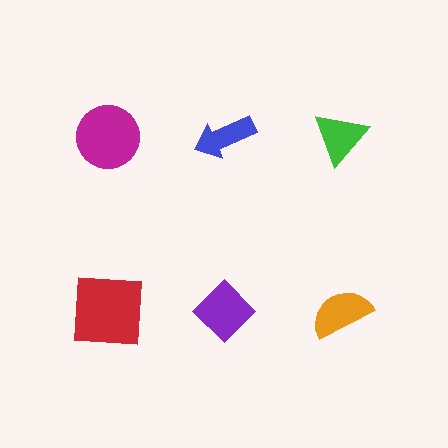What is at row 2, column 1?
A red square.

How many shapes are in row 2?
3 shapes.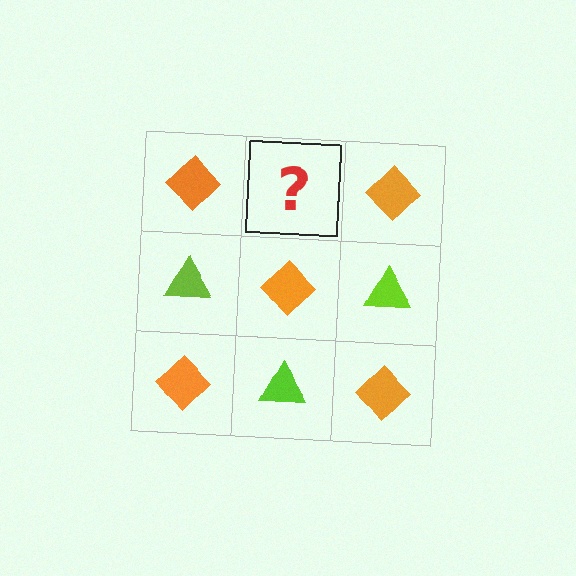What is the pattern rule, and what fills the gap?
The rule is that it alternates orange diamond and lime triangle in a checkerboard pattern. The gap should be filled with a lime triangle.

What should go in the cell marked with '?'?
The missing cell should contain a lime triangle.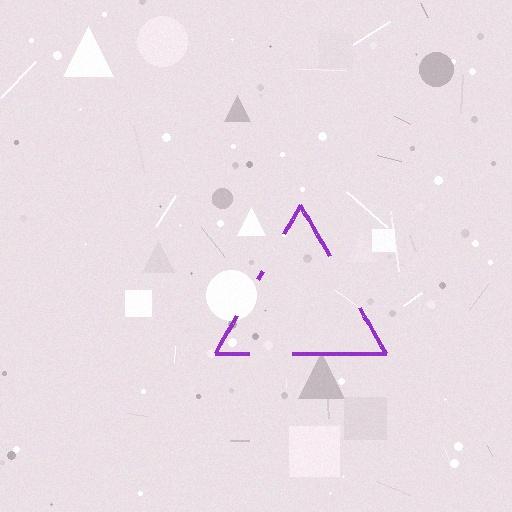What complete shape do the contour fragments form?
The contour fragments form a triangle.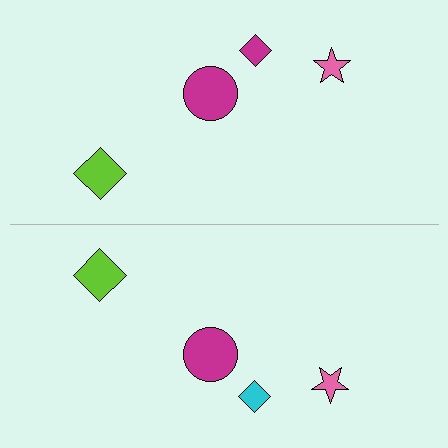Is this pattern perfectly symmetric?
No, the pattern is not perfectly symmetric. The cyan diamond on the bottom side breaks the symmetry — its mirror counterpart is magenta.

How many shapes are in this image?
There are 8 shapes in this image.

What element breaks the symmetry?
The cyan diamond on the bottom side breaks the symmetry — its mirror counterpart is magenta.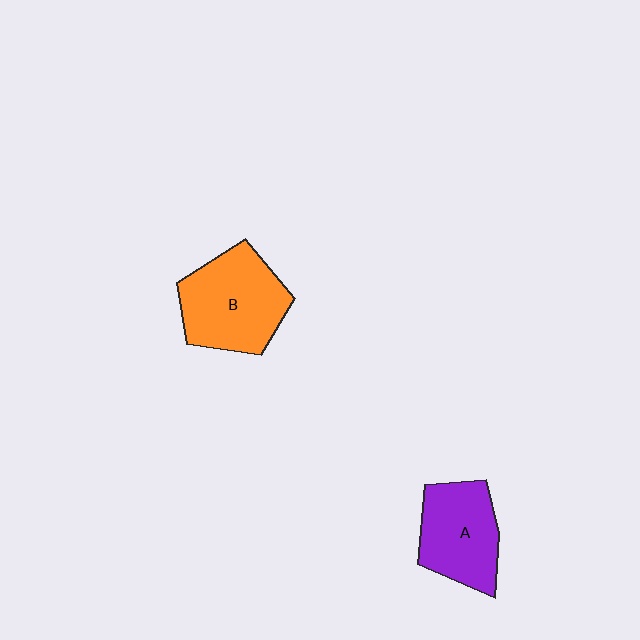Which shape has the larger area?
Shape B (orange).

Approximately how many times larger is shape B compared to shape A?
Approximately 1.2 times.